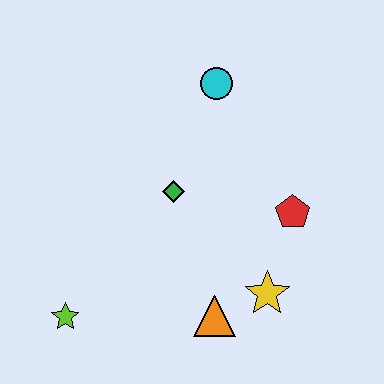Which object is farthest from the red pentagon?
The lime star is farthest from the red pentagon.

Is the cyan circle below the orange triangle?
No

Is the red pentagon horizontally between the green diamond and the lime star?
No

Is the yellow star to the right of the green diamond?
Yes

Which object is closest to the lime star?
The orange triangle is closest to the lime star.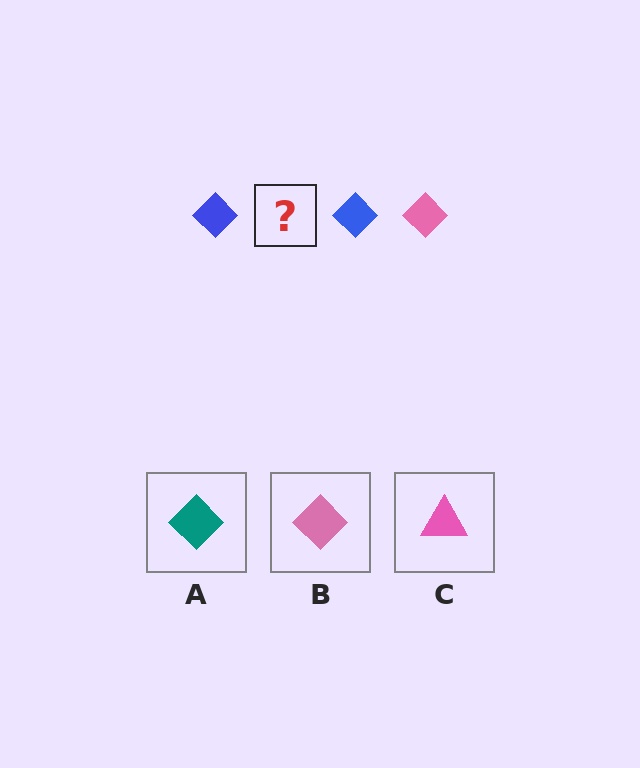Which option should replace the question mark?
Option B.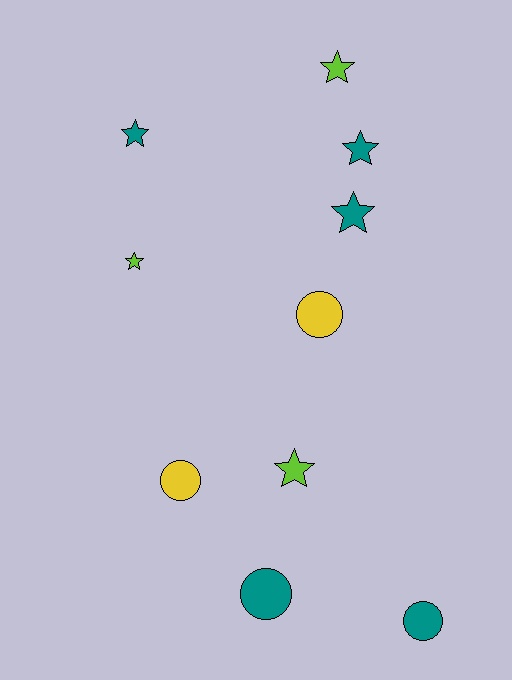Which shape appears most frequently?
Star, with 6 objects.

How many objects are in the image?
There are 10 objects.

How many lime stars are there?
There are 3 lime stars.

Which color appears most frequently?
Teal, with 5 objects.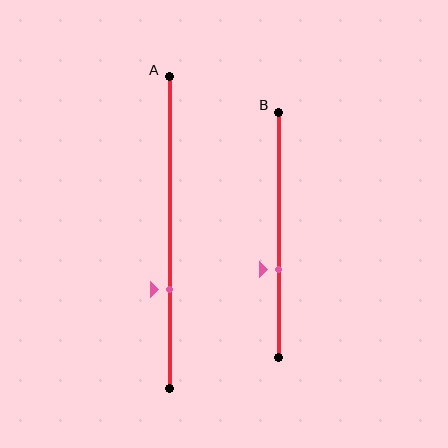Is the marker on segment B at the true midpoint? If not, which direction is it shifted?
No, the marker on segment B is shifted downward by about 14% of the segment length.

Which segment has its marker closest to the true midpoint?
Segment B has its marker closest to the true midpoint.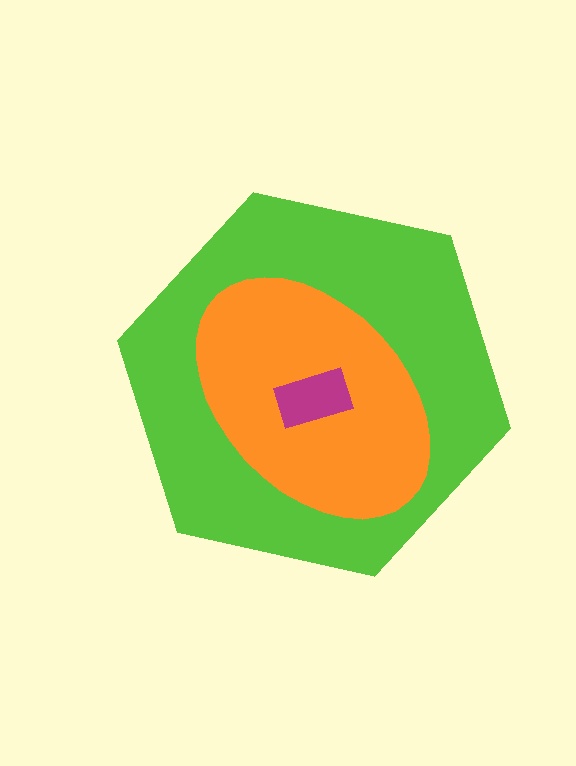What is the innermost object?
The magenta rectangle.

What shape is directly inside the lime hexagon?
The orange ellipse.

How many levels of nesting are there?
3.